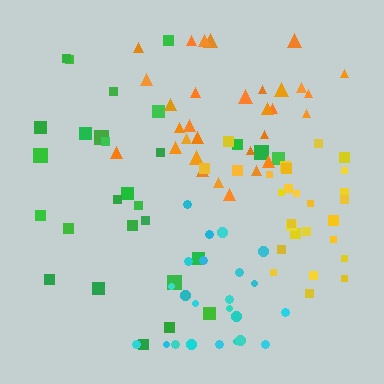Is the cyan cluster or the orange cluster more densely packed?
Cyan.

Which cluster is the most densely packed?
Cyan.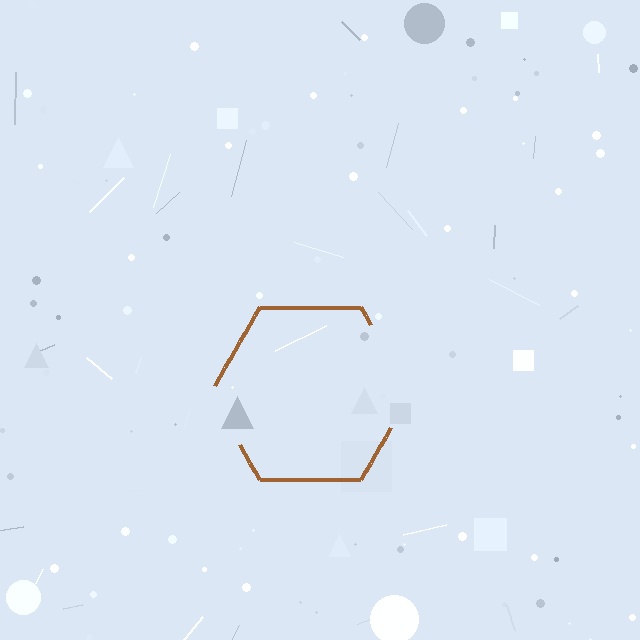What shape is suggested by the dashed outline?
The dashed outline suggests a hexagon.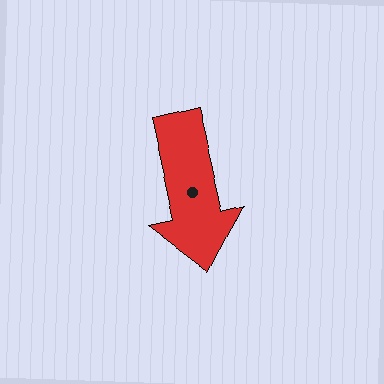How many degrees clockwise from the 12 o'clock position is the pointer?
Approximately 167 degrees.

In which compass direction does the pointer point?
South.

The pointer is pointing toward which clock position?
Roughly 6 o'clock.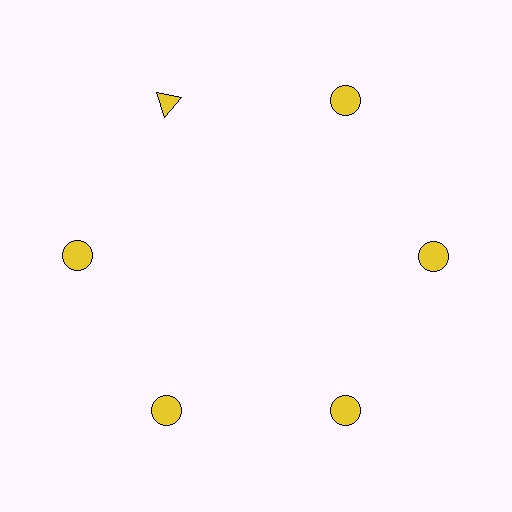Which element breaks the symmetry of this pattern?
The yellow triangle at roughly the 11 o'clock position breaks the symmetry. All other shapes are yellow circles.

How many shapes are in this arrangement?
There are 6 shapes arranged in a ring pattern.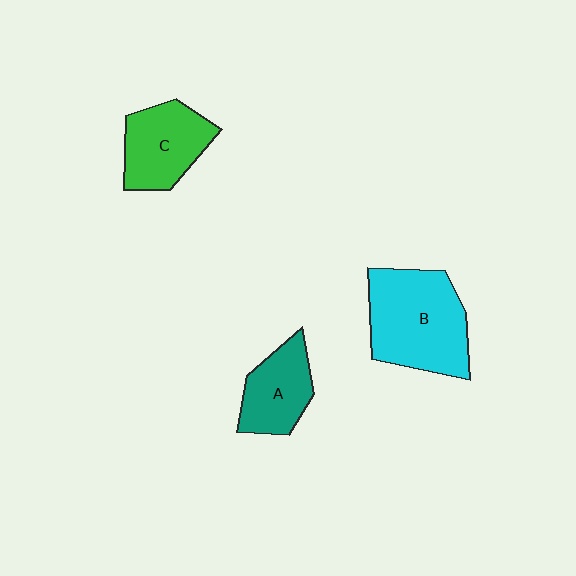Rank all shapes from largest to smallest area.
From largest to smallest: B (cyan), C (green), A (teal).